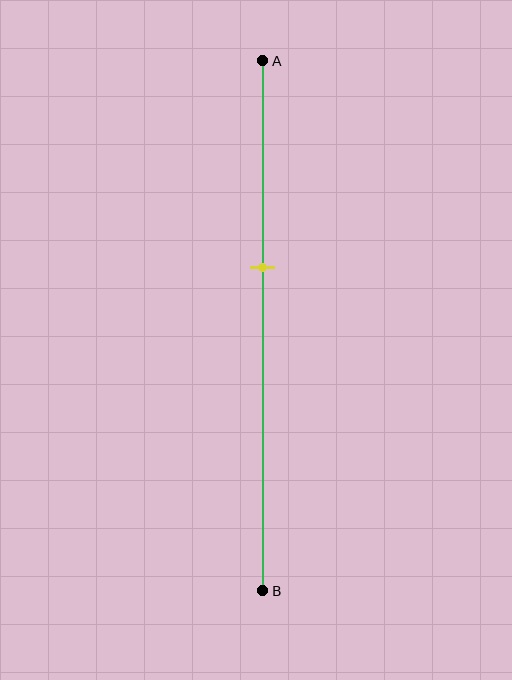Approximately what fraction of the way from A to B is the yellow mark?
The yellow mark is approximately 40% of the way from A to B.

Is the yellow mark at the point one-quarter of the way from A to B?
No, the mark is at about 40% from A, not at the 25% one-quarter point.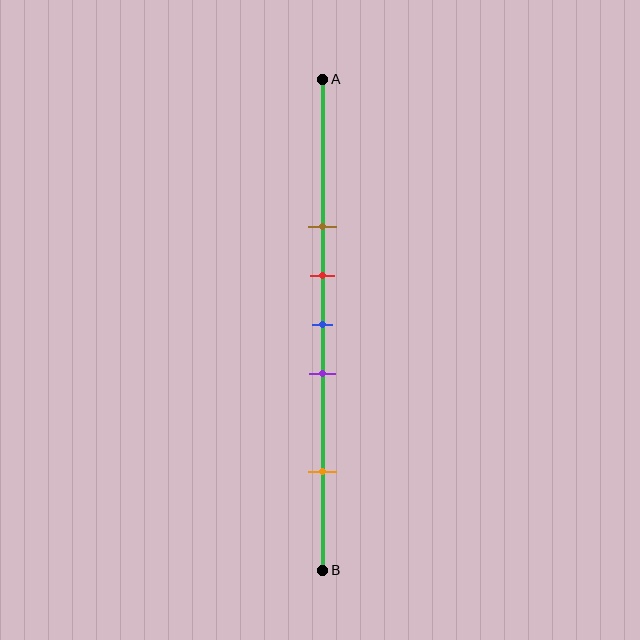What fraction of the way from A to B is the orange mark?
The orange mark is approximately 80% (0.8) of the way from A to B.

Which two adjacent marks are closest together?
The red and blue marks are the closest adjacent pair.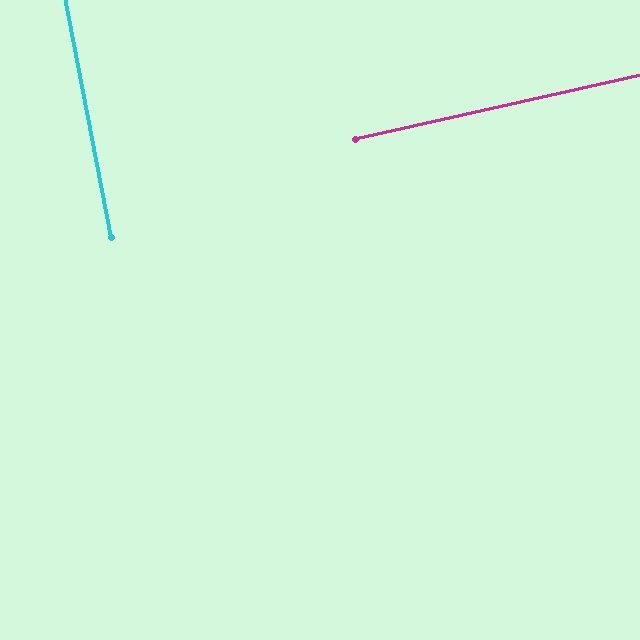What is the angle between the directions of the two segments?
Approximately 88 degrees.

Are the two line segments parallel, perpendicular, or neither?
Perpendicular — they meet at approximately 88°.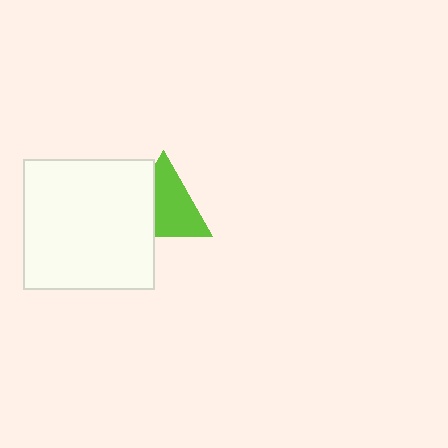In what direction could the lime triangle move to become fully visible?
The lime triangle could move right. That would shift it out from behind the white square entirely.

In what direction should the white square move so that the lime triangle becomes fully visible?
The white square should move left. That is the shortest direction to clear the overlap and leave the lime triangle fully visible.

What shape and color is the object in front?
The object in front is a white square.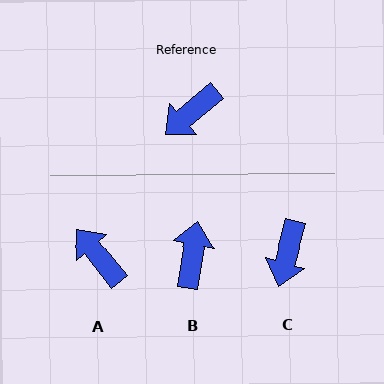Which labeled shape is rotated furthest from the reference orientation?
B, about 141 degrees away.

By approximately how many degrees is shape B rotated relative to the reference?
Approximately 141 degrees clockwise.